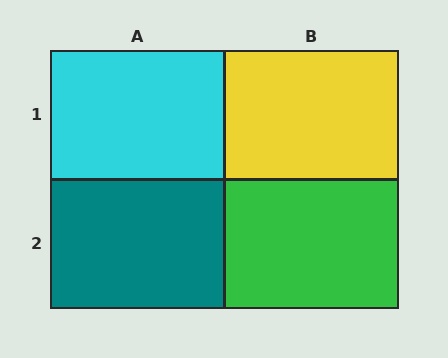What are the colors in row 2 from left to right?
Teal, green.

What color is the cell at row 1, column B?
Yellow.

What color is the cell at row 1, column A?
Cyan.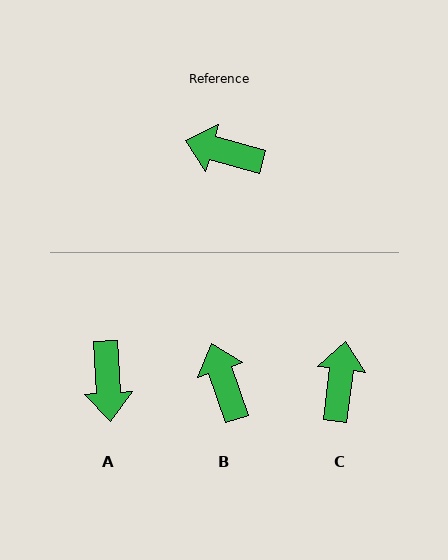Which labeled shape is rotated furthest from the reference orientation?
A, about 109 degrees away.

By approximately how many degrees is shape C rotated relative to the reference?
Approximately 82 degrees clockwise.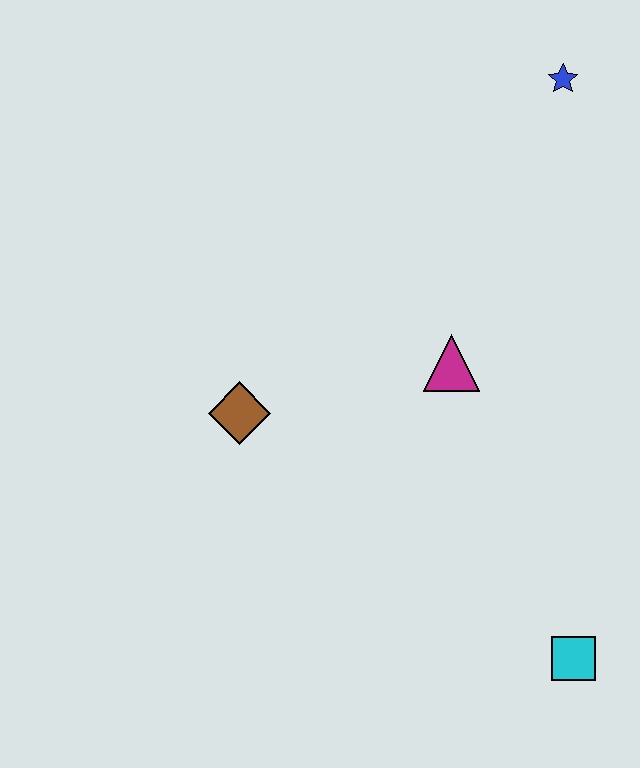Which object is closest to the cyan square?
The magenta triangle is closest to the cyan square.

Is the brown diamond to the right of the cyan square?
No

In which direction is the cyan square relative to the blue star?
The cyan square is below the blue star.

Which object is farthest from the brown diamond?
The blue star is farthest from the brown diamond.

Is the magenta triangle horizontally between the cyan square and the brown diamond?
Yes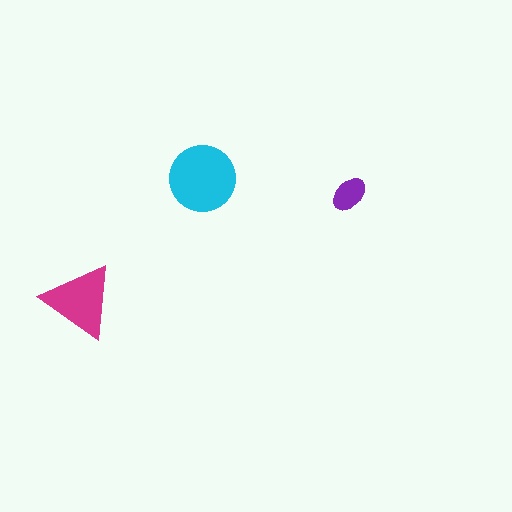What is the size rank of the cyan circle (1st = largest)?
1st.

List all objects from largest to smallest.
The cyan circle, the magenta triangle, the purple ellipse.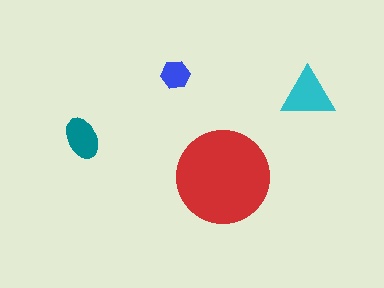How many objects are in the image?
There are 4 objects in the image.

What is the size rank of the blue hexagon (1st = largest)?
4th.